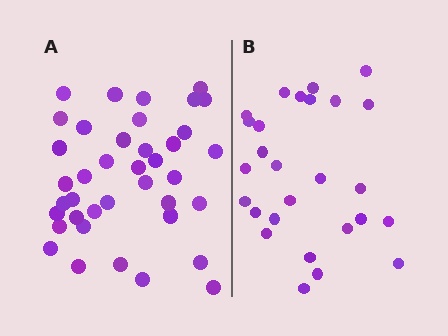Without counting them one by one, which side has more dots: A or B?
Region A (the left region) has more dots.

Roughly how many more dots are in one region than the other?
Region A has roughly 12 or so more dots than region B.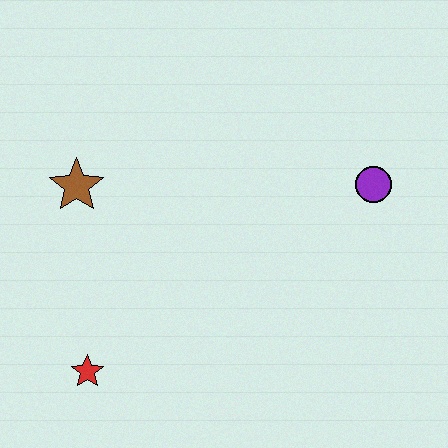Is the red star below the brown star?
Yes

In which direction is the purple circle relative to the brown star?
The purple circle is to the right of the brown star.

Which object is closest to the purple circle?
The brown star is closest to the purple circle.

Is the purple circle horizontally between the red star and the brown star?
No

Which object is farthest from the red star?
The purple circle is farthest from the red star.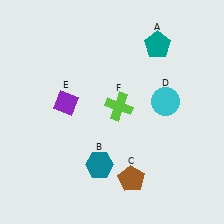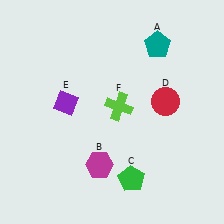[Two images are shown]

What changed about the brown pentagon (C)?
In Image 1, C is brown. In Image 2, it changed to green.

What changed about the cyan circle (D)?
In Image 1, D is cyan. In Image 2, it changed to red.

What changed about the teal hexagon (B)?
In Image 1, B is teal. In Image 2, it changed to magenta.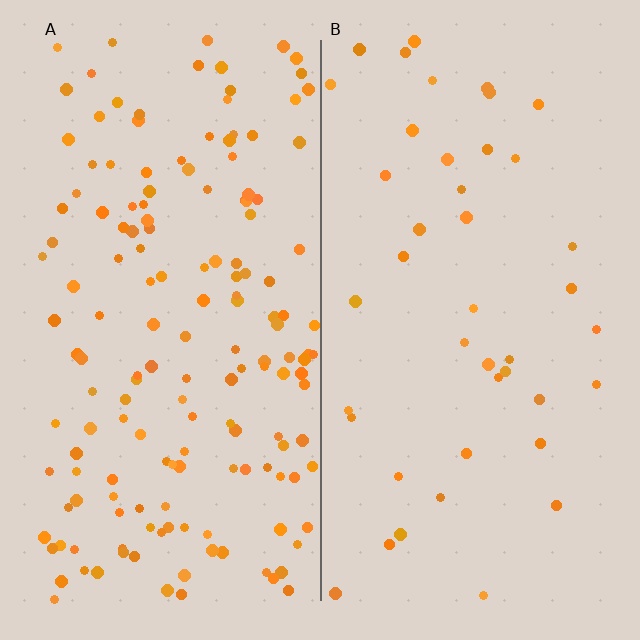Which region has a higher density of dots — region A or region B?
A (the left).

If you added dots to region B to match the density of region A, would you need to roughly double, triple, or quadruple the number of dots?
Approximately quadruple.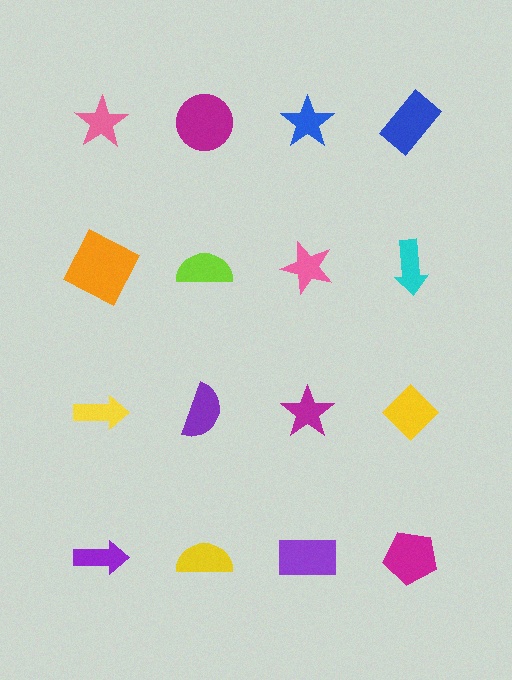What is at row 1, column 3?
A blue star.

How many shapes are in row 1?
4 shapes.